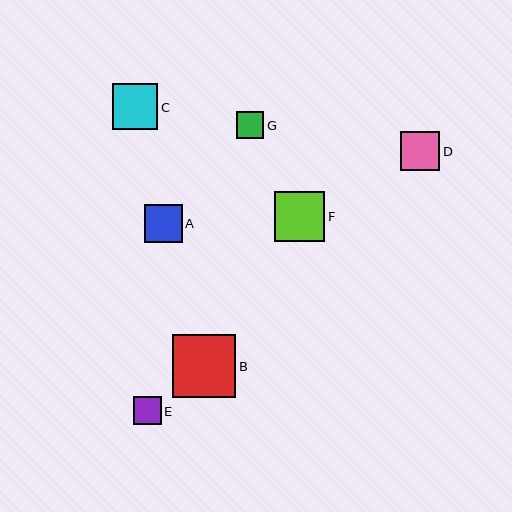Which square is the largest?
Square B is the largest with a size of approximately 63 pixels.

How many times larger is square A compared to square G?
Square A is approximately 1.4 times the size of square G.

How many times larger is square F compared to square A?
Square F is approximately 1.3 times the size of square A.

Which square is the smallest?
Square G is the smallest with a size of approximately 27 pixels.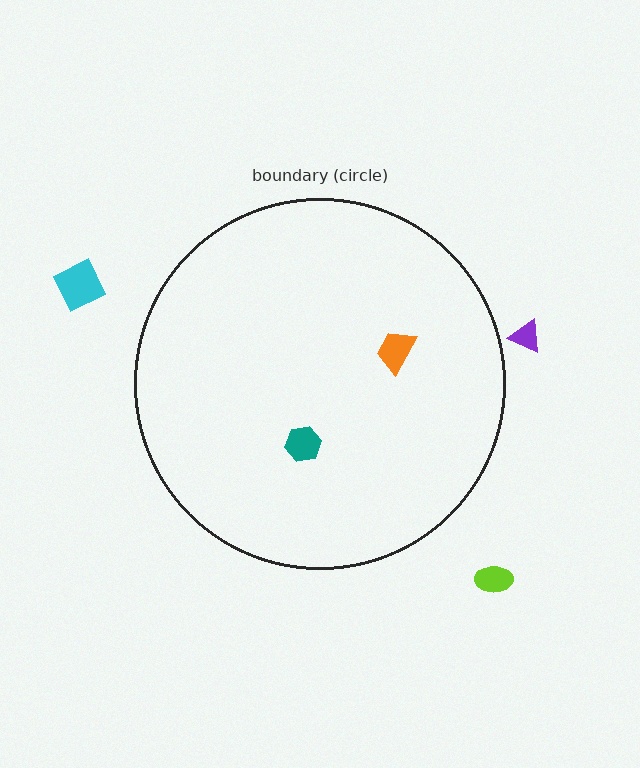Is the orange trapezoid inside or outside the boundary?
Inside.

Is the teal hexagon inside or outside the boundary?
Inside.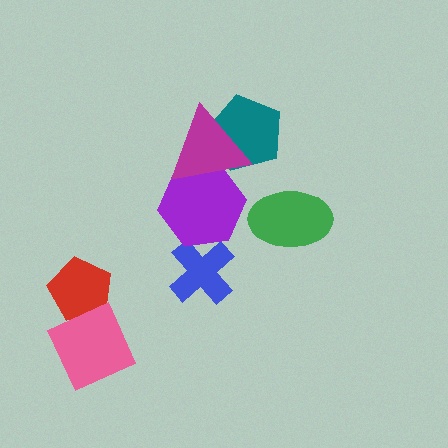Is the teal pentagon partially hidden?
Yes, it is partially covered by another shape.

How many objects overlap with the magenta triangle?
2 objects overlap with the magenta triangle.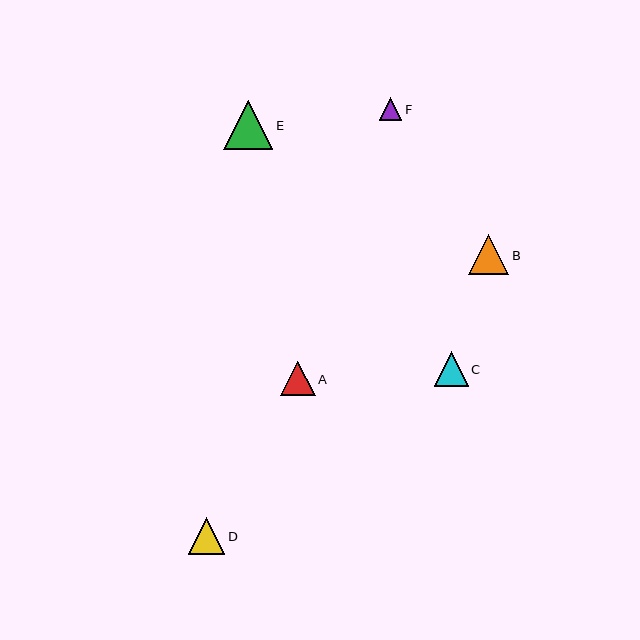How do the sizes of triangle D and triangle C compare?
Triangle D and triangle C are approximately the same size.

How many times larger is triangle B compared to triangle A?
Triangle B is approximately 1.2 times the size of triangle A.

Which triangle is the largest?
Triangle E is the largest with a size of approximately 49 pixels.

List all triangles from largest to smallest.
From largest to smallest: E, B, D, A, C, F.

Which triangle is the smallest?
Triangle F is the smallest with a size of approximately 23 pixels.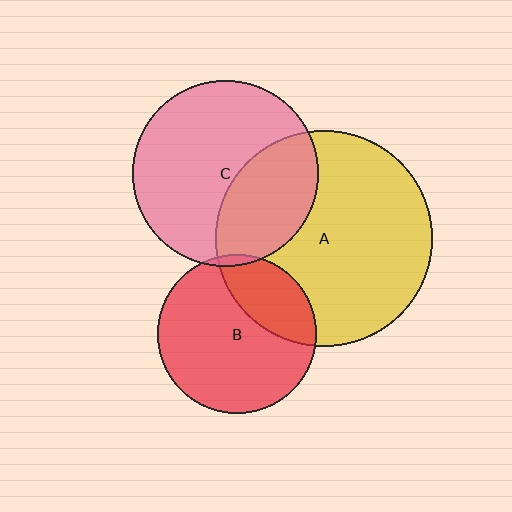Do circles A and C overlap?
Yes.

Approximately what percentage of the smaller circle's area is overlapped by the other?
Approximately 35%.